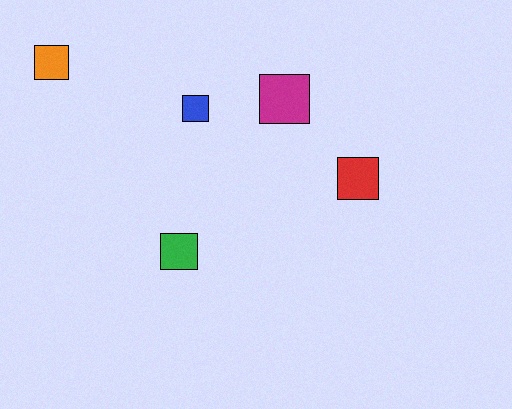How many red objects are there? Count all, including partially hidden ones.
There is 1 red object.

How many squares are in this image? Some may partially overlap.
There are 5 squares.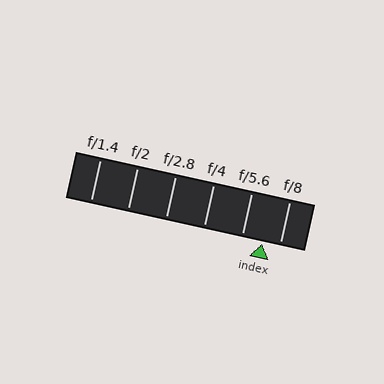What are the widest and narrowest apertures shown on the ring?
The widest aperture shown is f/1.4 and the narrowest is f/8.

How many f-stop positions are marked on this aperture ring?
There are 6 f-stop positions marked.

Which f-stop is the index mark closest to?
The index mark is closest to f/8.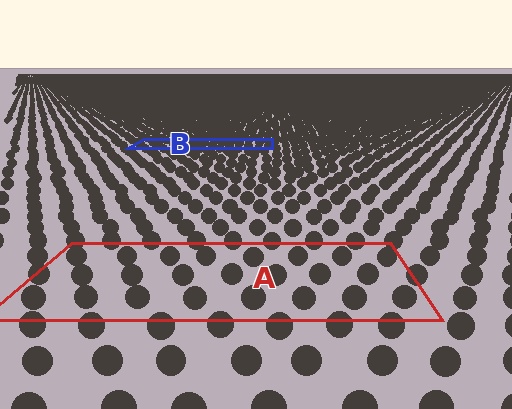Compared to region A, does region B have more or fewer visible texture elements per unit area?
Region B has more texture elements per unit area — they are packed more densely because it is farther away.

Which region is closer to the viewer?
Region A is closer. The texture elements there are larger and more spread out.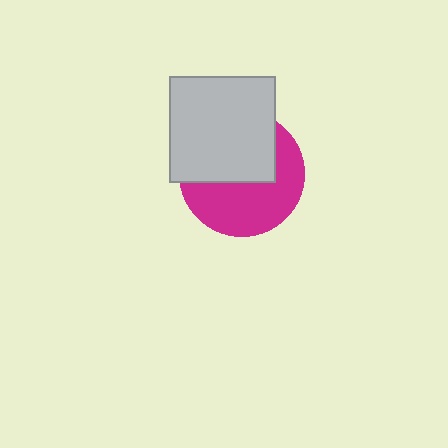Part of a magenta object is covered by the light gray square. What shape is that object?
It is a circle.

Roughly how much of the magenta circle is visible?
About half of it is visible (roughly 52%).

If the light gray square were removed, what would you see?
You would see the complete magenta circle.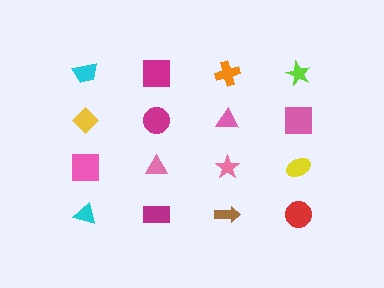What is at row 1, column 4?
A lime star.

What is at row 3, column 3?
A pink star.